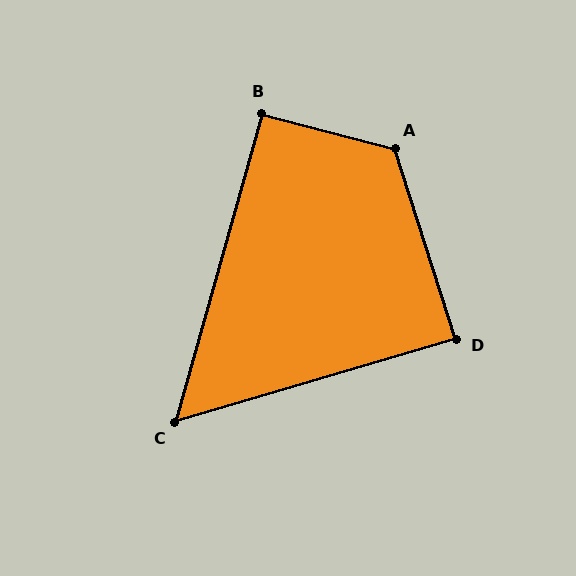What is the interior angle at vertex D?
Approximately 89 degrees (approximately right).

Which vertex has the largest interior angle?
A, at approximately 122 degrees.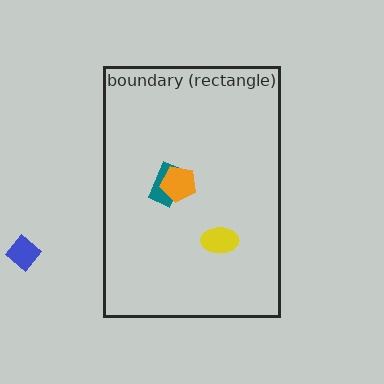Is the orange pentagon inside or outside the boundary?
Inside.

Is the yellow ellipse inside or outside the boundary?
Inside.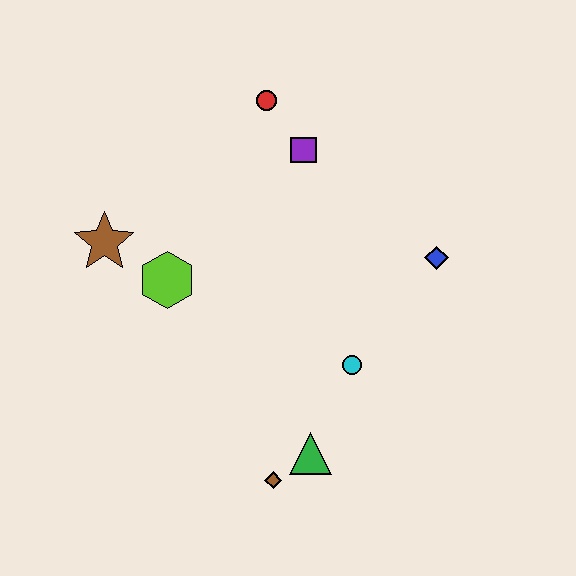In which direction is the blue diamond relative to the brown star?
The blue diamond is to the right of the brown star.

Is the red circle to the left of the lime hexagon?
No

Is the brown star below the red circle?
Yes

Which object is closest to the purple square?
The red circle is closest to the purple square.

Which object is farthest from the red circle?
The brown diamond is farthest from the red circle.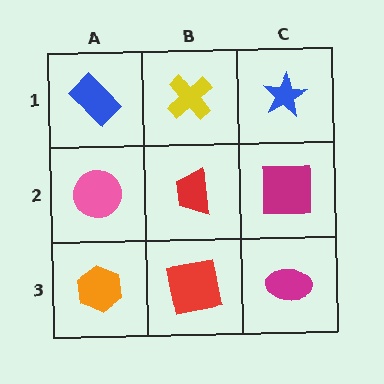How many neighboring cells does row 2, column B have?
4.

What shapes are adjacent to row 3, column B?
A red trapezoid (row 2, column B), an orange hexagon (row 3, column A), a magenta ellipse (row 3, column C).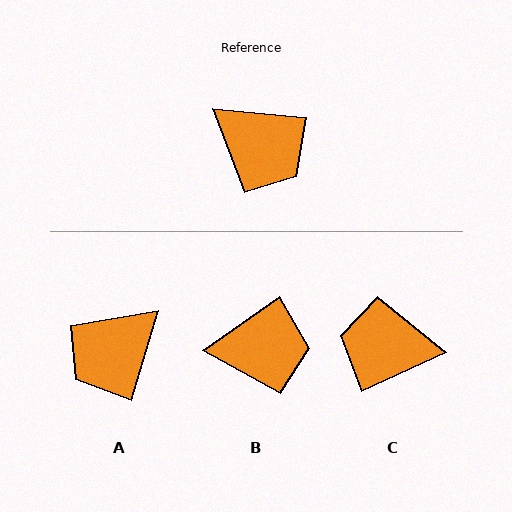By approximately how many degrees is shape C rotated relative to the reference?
Approximately 150 degrees clockwise.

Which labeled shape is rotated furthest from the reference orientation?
C, about 150 degrees away.